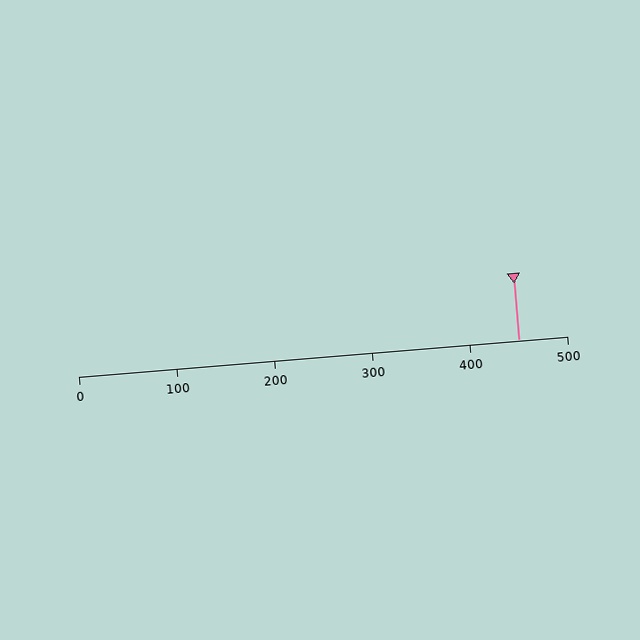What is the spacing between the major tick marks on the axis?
The major ticks are spaced 100 apart.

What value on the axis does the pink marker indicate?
The marker indicates approximately 450.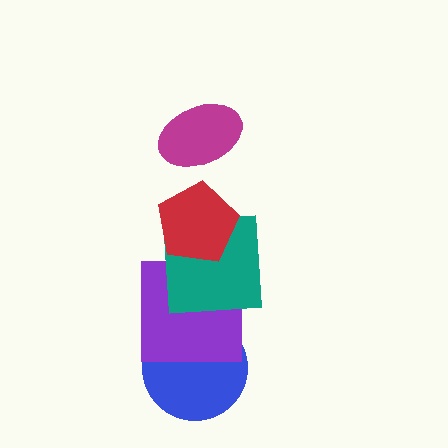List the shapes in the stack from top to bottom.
From top to bottom: the magenta ellipse, the red pentagon, the teal square, the purple square, the blue circle.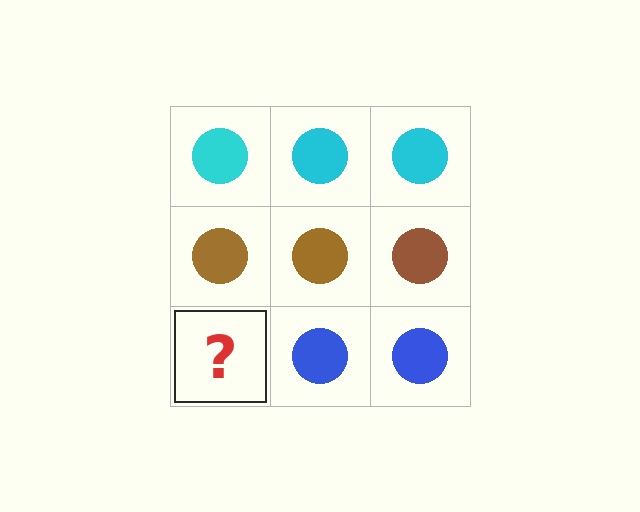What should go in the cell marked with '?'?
The missing cell should contain a blue circle.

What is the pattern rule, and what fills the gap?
The rule is that each row has a consistent color. The gap should be filled with a blue circle.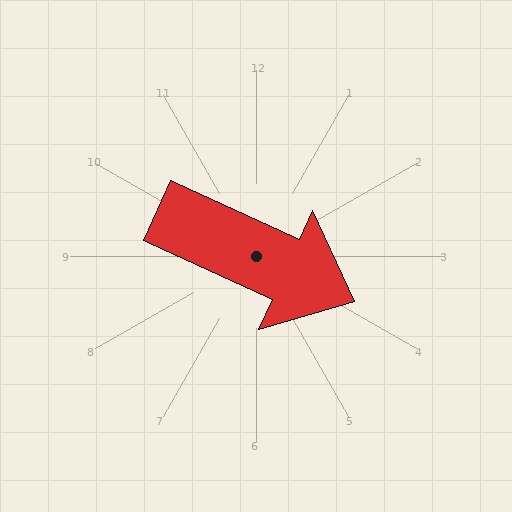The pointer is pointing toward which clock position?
Roughly 4 o'clock.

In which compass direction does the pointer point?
Southeast.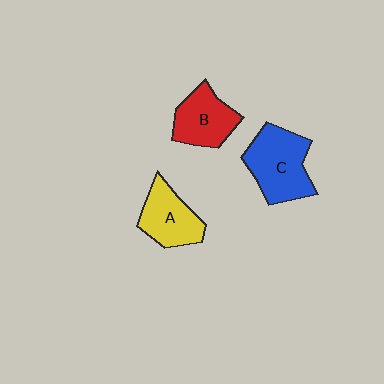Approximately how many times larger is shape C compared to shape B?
Approximately 1.3 times.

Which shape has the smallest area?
Shape A (yellow).